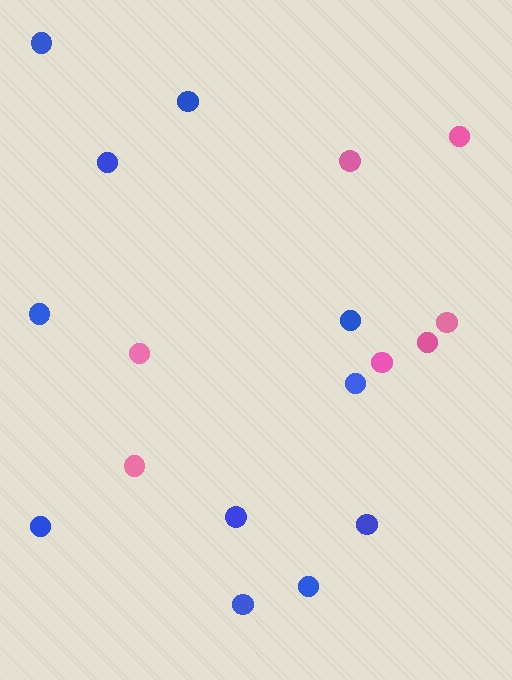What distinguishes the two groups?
There are 2 groups: one group of pink circles (7) and one group of blue circles (11).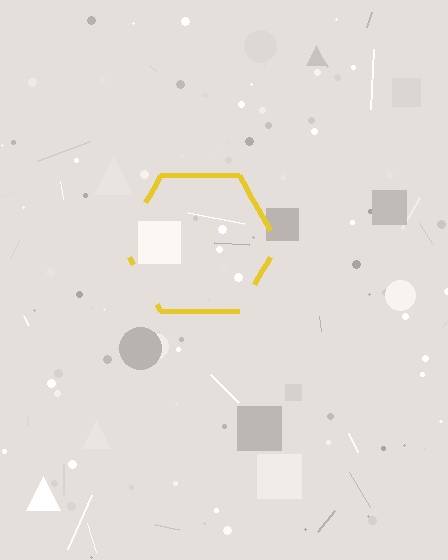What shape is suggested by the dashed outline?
The dashed outline suggests a hexagon.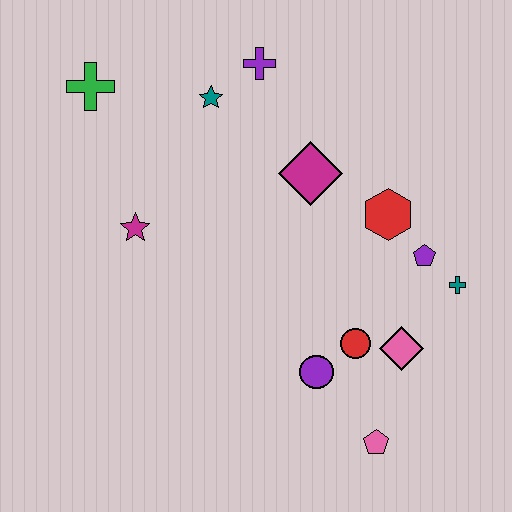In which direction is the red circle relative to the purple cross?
The red circle is below the purple cross.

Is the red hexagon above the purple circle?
Yes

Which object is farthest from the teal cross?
The green cross is farthest from the teal cross.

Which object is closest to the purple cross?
The teal star is closest to the purple cross.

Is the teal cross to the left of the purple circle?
No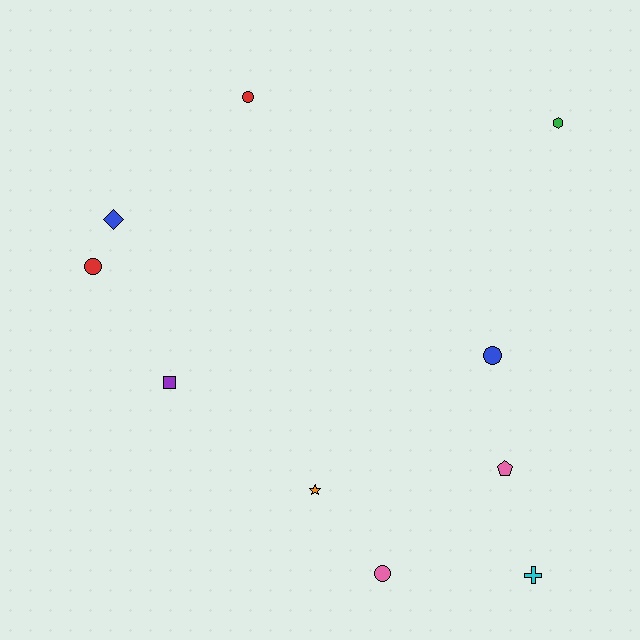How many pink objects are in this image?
There are 2 pink objects.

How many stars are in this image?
There is 1 star.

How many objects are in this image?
There are 10 objects.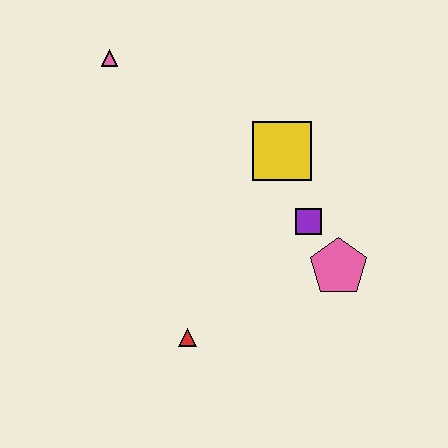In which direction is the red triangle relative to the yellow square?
The red triangle is below the yellow square.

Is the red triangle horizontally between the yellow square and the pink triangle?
Yes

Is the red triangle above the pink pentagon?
No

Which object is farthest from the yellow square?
The red triangle is farthest from the yellow square.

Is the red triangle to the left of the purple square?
Yes